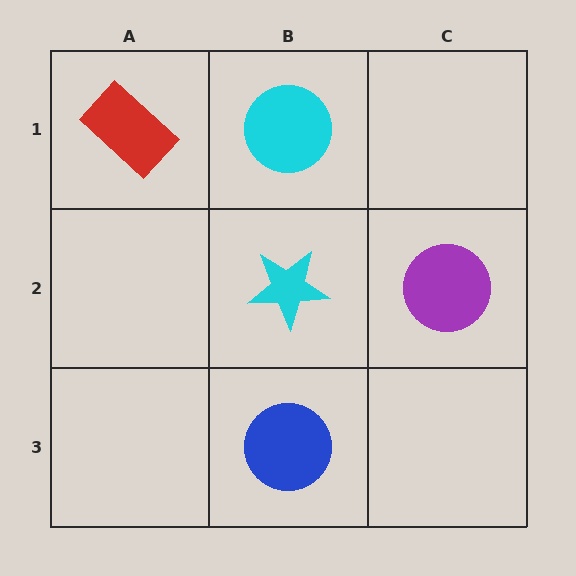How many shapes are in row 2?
2 shapes.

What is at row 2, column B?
A cyan star.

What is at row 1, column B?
A cyan circle.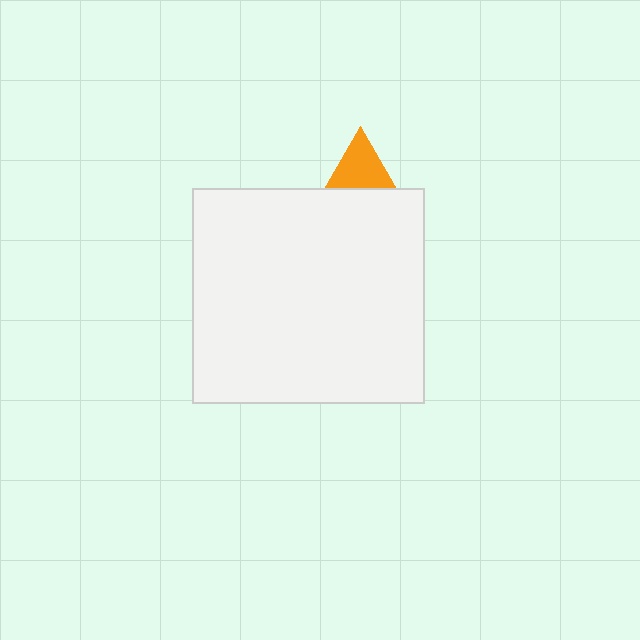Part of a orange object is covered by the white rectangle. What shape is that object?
It is a triangle.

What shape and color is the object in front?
The object in front is a white rectangle.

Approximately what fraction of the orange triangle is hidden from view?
Roughly 66% of the orange triangle is hidden behind the white rectangle.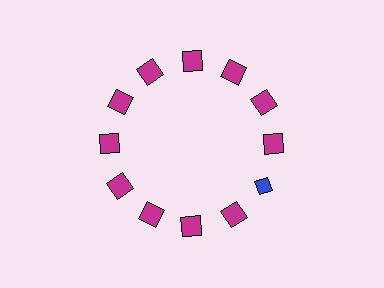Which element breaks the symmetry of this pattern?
The blue diamond at roughly the 4 o'clock position breaks the symmetry. All other shapes are magenta squares.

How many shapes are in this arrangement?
There are 12 shapes arranged in a ring pattern.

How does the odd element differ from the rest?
It differs in both color (blue instead of magenta) and shape (diamond instead of square).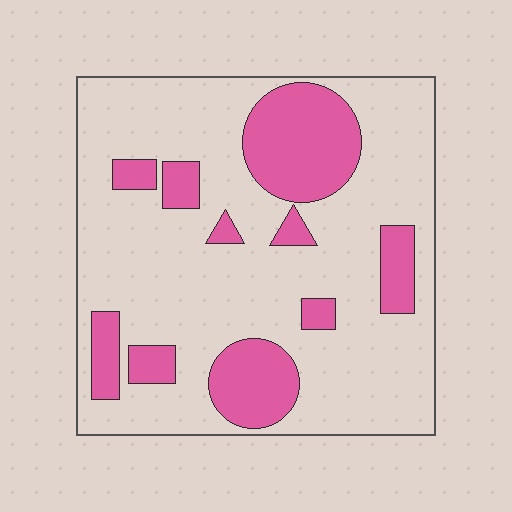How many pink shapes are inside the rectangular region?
10.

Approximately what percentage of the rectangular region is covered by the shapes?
Approximately 25%.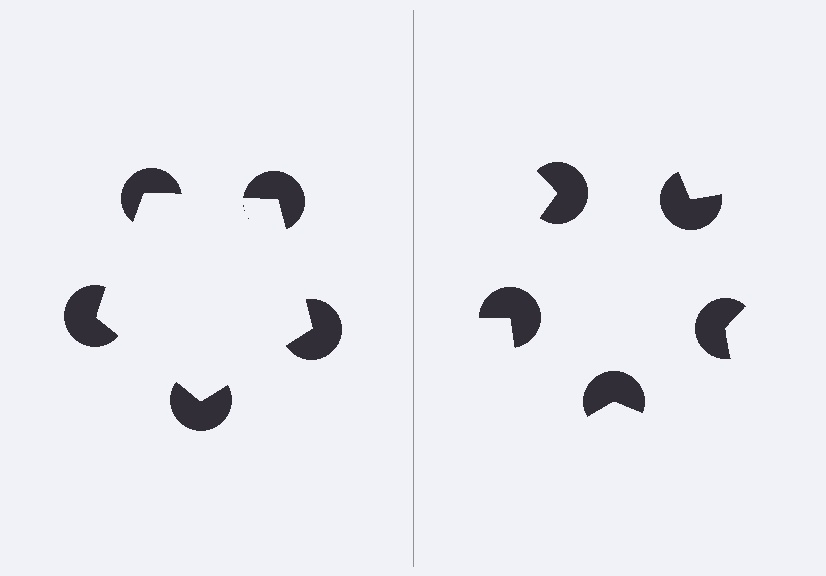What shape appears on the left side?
An illusory pentagon.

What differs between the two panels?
The pac-man discs are positioned identically on both sides; only the wedge orientations differ. On the left they align to a pentagon; on the right they are misaligned.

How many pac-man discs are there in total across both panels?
10 — 5 on each side.